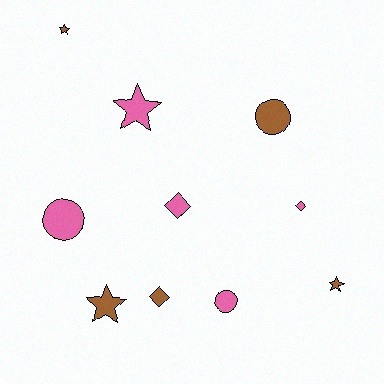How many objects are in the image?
There are 10 objects.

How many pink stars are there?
There is 1 pink star.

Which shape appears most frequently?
Star, with 4 objects.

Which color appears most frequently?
Pink, with 5 objects.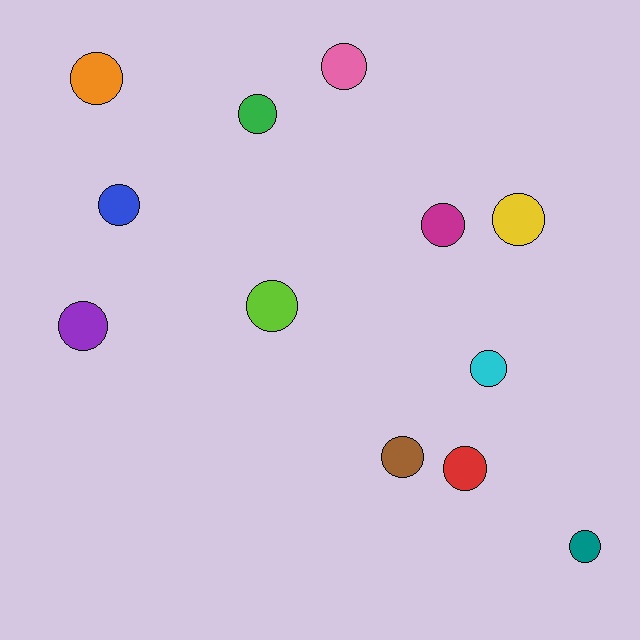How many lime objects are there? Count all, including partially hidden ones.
There is 1 lime object.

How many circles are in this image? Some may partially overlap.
There are 12 circles.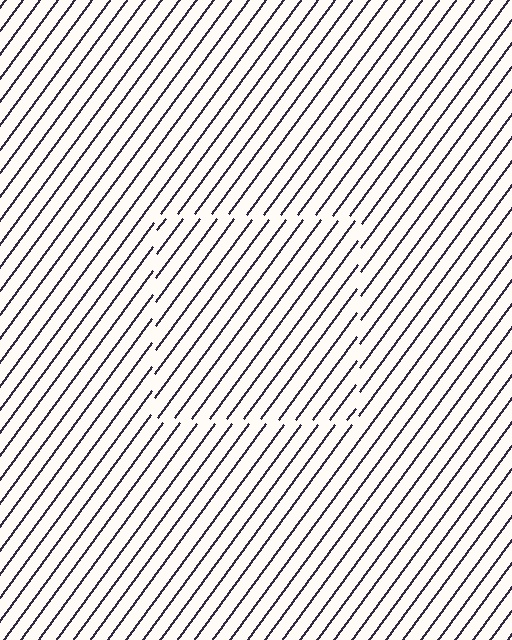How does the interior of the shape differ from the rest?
The interior of the shape contains the same grating, shifted by half a period — the contour is defined by the phase discontinuity where line-ends from the inner and outer gratings abut.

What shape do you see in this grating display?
An illusory square. The interior of the shape contains the same grating, shifted by half a period — the contour is defined by the phase discontinuity where line-ends from the inner and outer gratings abut.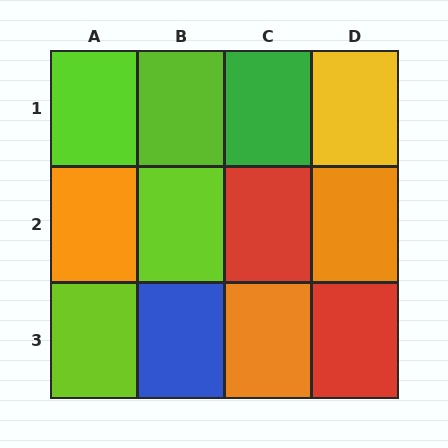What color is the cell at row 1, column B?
Lime.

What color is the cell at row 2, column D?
Orange.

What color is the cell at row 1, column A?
Lime.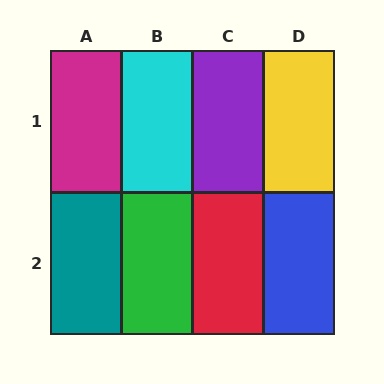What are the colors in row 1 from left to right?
Magenta, cyan, purple, yellow.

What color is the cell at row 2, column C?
Red.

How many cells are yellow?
1 cell is yellow.